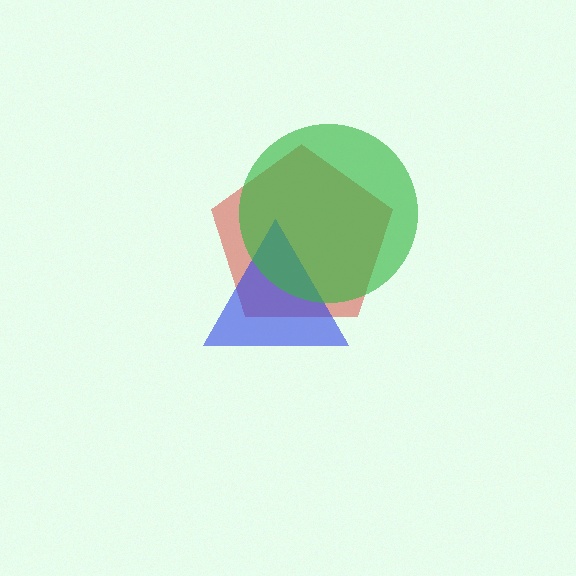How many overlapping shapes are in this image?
There are 3 overlapping shapes in the image.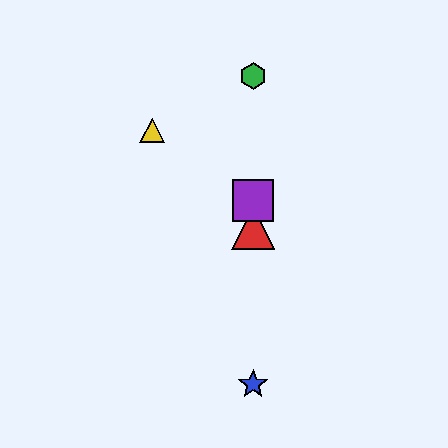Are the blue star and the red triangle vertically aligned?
Yes, both are at x≈253.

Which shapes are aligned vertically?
The red triangle, the blue star, the green hexagon, the purple square are aligned vertically.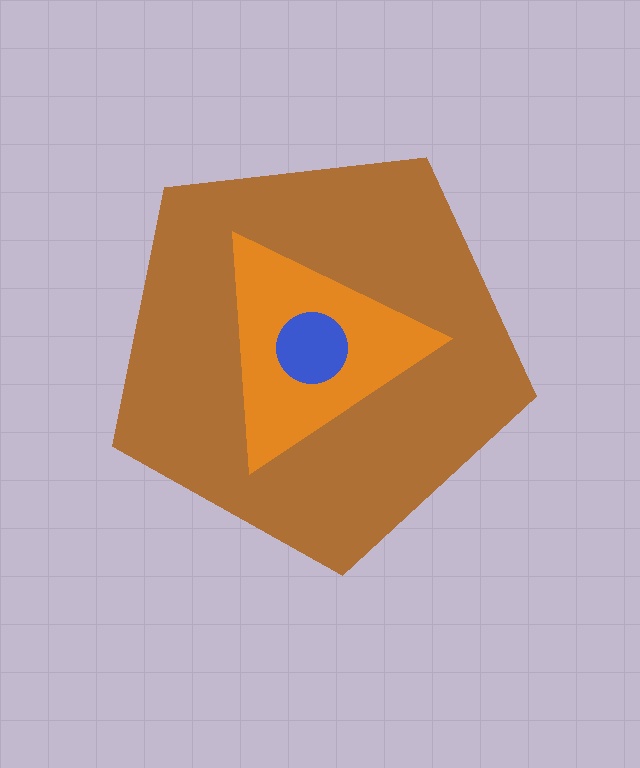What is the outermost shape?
The brown pentagon.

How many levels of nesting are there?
3.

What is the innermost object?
The blue circle.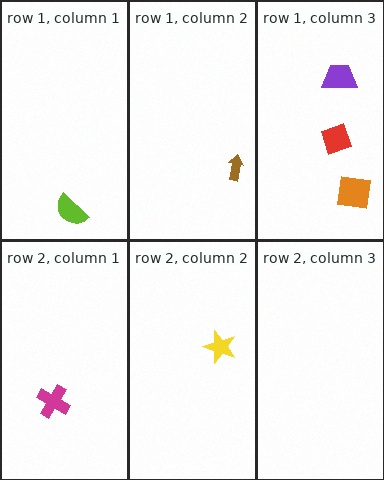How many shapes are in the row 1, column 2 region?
1.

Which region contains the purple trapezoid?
The row 1, column 3 region.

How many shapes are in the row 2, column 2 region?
1.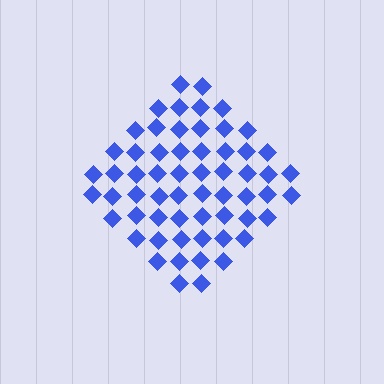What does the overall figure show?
The overall figure shows a diamond.